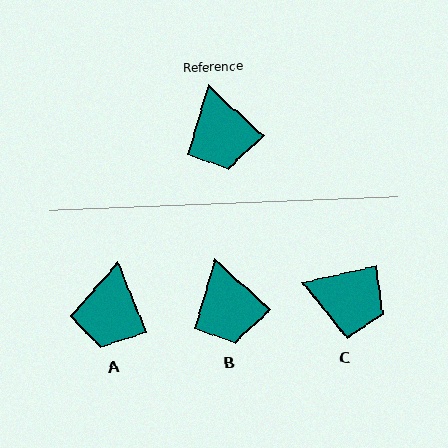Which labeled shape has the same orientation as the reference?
B.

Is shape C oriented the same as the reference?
No, it is off by about 55 degrees.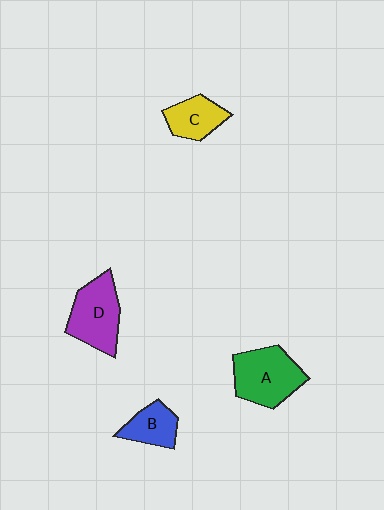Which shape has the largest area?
Shape A (green).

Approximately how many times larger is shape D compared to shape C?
Approximately 1.6 times.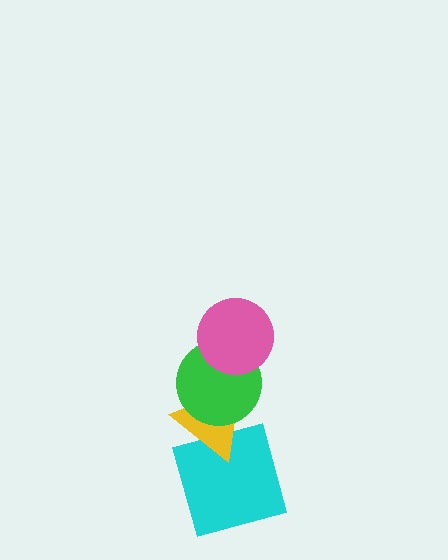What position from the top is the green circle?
The green circle is 2nd from the top.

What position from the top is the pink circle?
The pink circle is 1st from the top.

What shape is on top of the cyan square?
The yellow triangle is on top of the cyan square.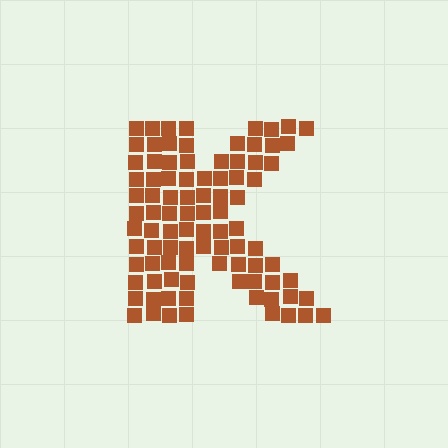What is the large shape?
The large shape is the letter K.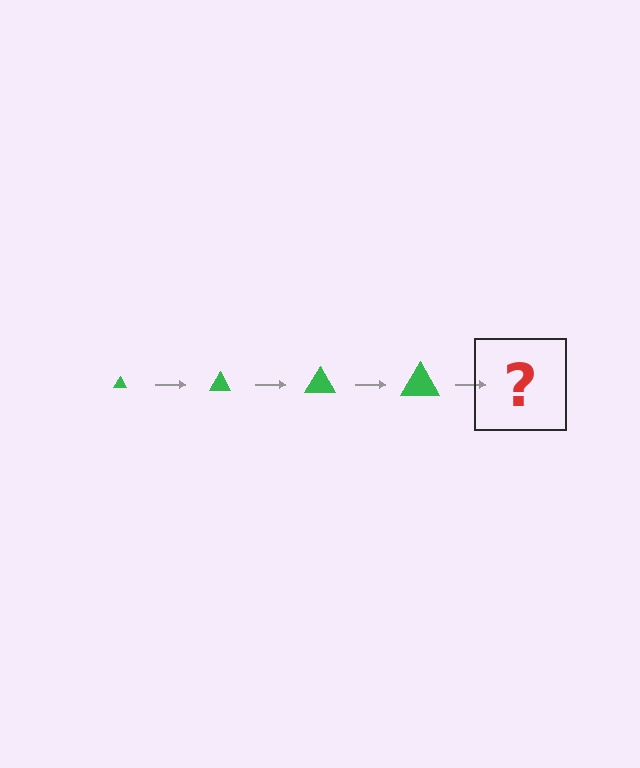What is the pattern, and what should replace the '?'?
The pattern is that the triangle gets progressively larger each step. The '?' should be a green triangle, larger than the previous one.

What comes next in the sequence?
The next element should be a green triangle, larger than the previous one.